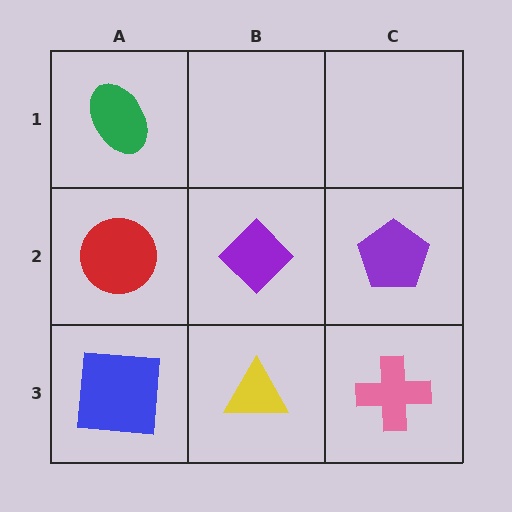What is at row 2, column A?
A red circle.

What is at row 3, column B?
A yellow triangle.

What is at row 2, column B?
A purple diamond.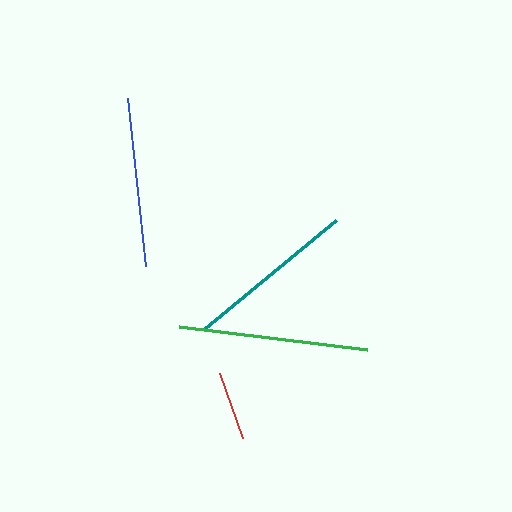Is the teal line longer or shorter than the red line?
The teal line is longer than the red line.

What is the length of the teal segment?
The teal segment is approximately 171 pixels long.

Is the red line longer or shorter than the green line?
The green line is longer than the red line.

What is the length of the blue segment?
The blue segment is approximately 168 pixels long.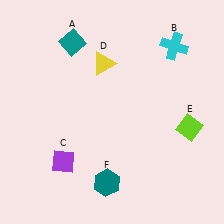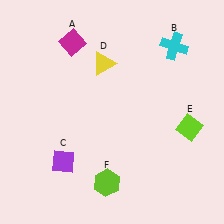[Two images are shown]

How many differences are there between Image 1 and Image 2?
There are 2 differences between the two images.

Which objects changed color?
A changed from teal to magenta. F changed from teal to lime.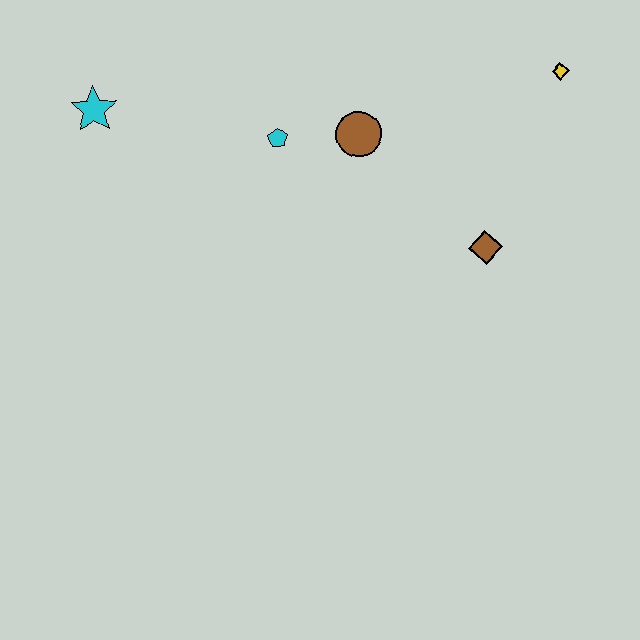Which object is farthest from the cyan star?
The yellow diamond is farthest from the cyan star.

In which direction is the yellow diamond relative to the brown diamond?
The yellow diamond is above the brown diamond.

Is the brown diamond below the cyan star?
Yes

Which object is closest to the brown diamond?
The brown circle is closest to the brown diamond.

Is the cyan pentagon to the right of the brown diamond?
No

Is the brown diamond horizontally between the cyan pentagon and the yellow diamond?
Yes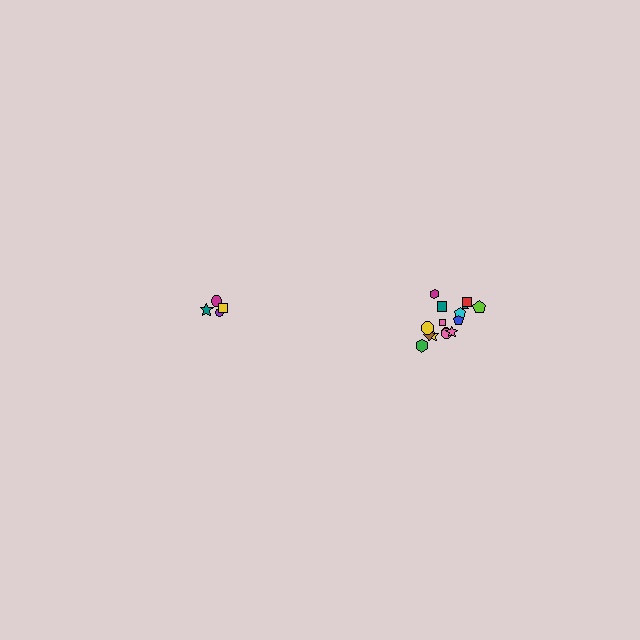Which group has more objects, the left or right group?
The right group.